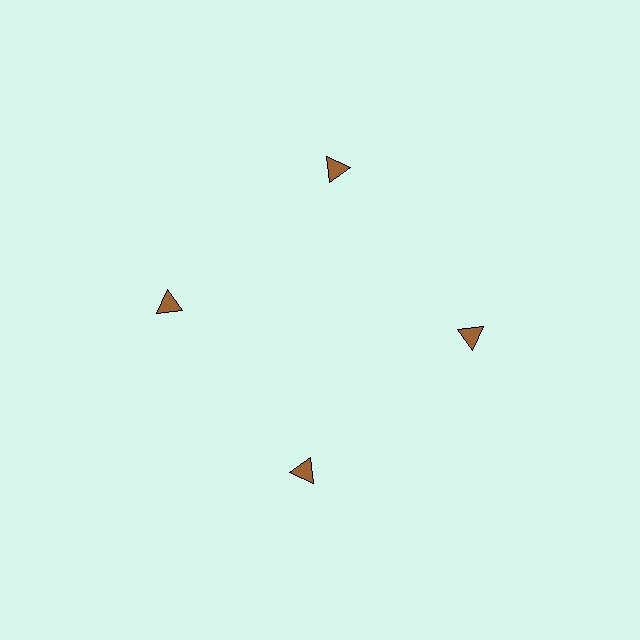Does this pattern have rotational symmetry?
Yes, this pattern has 4-fold rotational symmetry. It looks the same after rotating 90 degrees around the center.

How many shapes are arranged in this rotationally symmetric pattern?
There are 4 shapes, arranged in 4 groups of 1.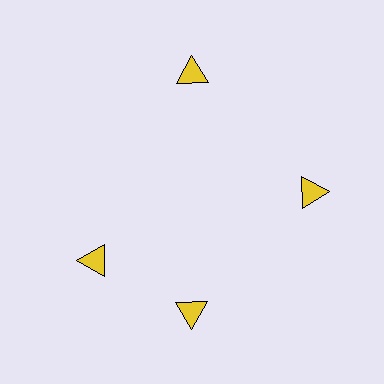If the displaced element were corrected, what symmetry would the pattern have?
It would have 4-fold rotational symmetry — the pattern would map onto itself every 90 degrees.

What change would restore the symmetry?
The symmetry would be restored by rotating it back into even spacing with its neighbors so that all 4 triangles sit at equal angles and equal distance from the center.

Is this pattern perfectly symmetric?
No. The 4 yellow triangles are arranged in a ring, but one element near the 9 o'clock position is rotated out of alignment along the ring, breaking the 4-fold rotational symmetry.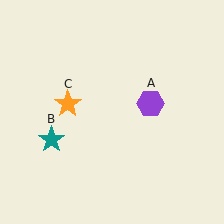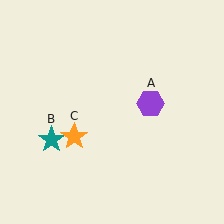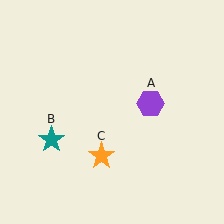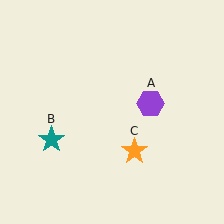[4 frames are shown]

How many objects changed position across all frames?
1 object changed position: orange star (object C).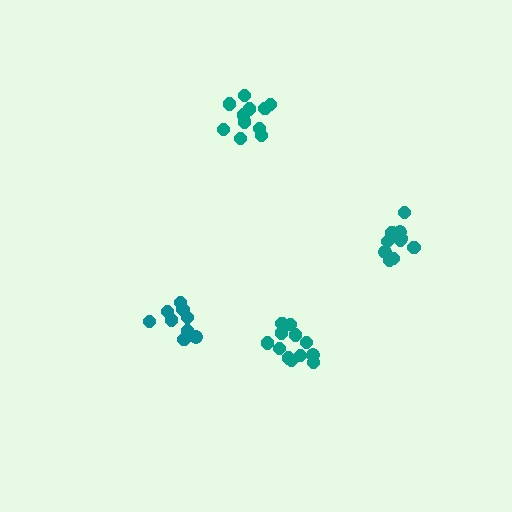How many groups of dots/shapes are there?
There are 4 groups.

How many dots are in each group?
Group 1: 9 dots, Group 2: 12 dots, Group 3: 10 dots, Group 4: 11 dots (42 total).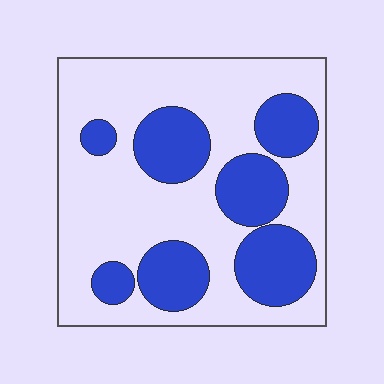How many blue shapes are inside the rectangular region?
7.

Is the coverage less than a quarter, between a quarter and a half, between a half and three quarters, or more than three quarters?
Between a quarter and a half.